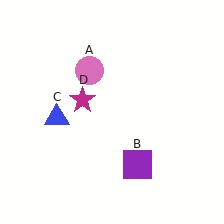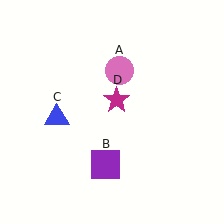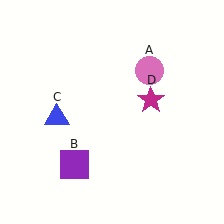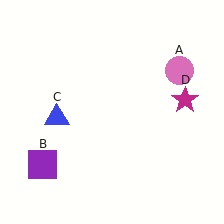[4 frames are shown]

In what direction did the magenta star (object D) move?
The magenta star (object D) moved right.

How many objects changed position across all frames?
3 objects changed position: pink circle (object A), purple square (object B), magenta star (object D).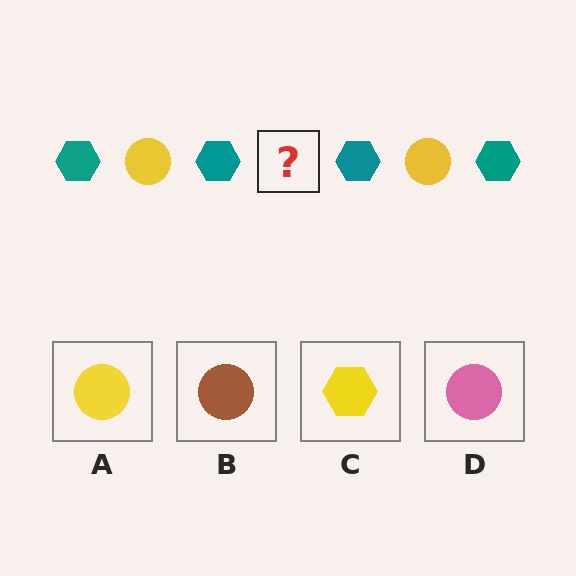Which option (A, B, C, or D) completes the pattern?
A.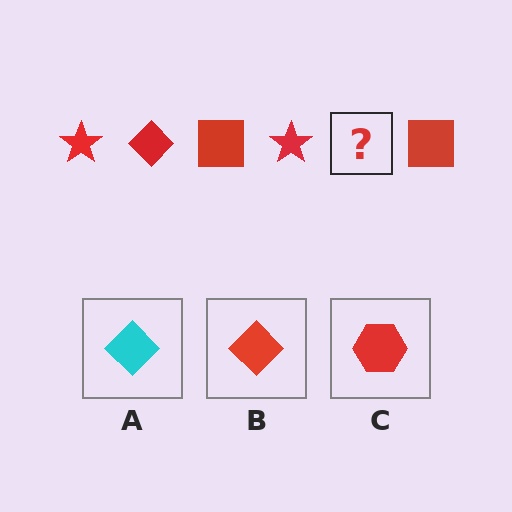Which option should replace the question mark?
Option B.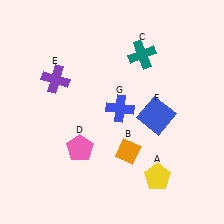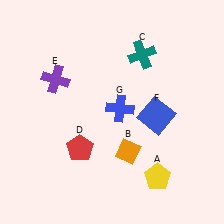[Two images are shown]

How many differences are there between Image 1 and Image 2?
There is 1 difference between the two images.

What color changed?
The pentagon (D) changed from pink in Image 1 to red in Image 2.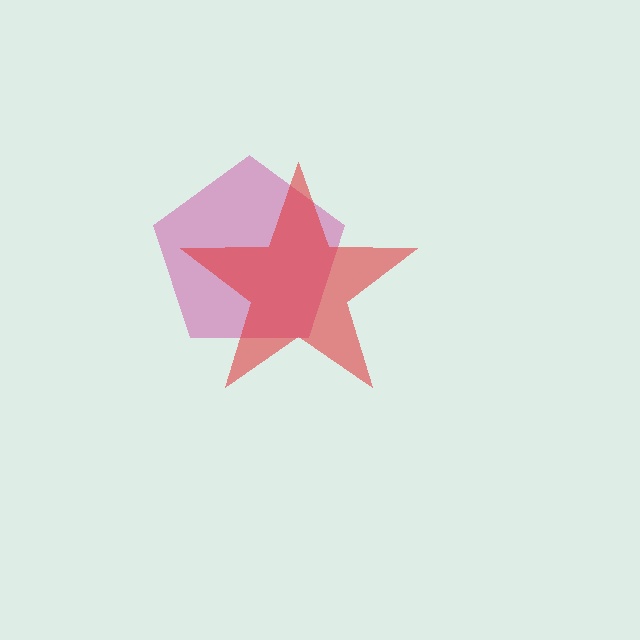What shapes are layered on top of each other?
The layered shapes are: a magenta pentagon, a red star.